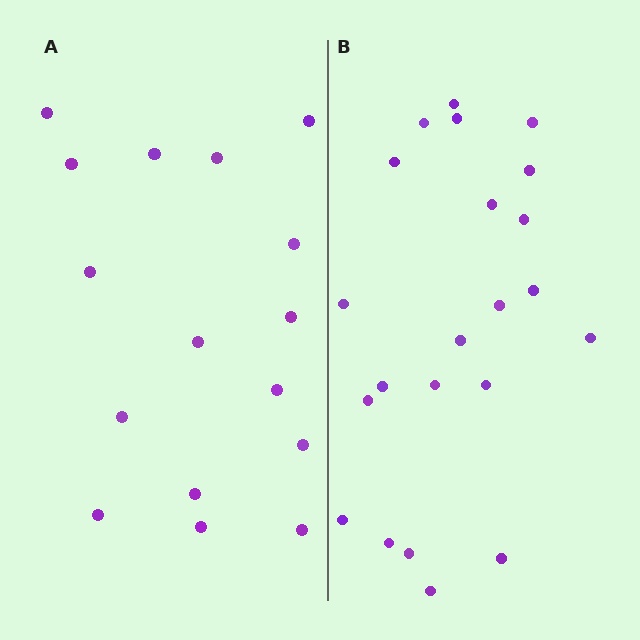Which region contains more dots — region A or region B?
Region B (the right region) has more dots.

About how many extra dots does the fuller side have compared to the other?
Region B has about 6 more dots than region A.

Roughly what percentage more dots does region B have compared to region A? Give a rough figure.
About 40% more.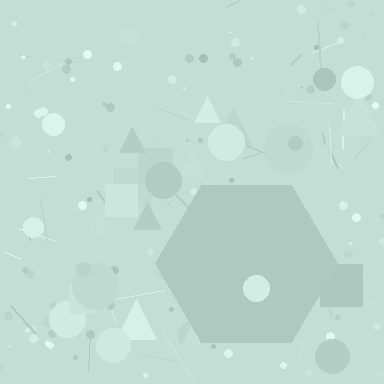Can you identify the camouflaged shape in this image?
The camouflaged shape is a hexagon.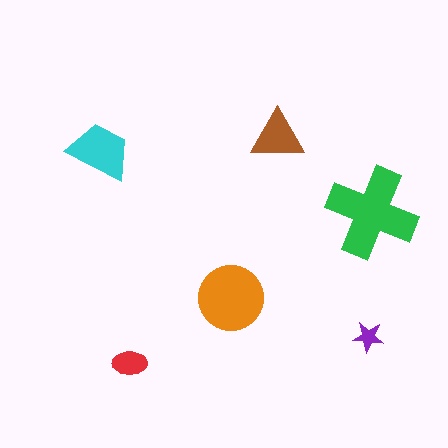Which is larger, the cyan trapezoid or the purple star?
The cyan trapezoid.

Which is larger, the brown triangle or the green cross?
The green cross.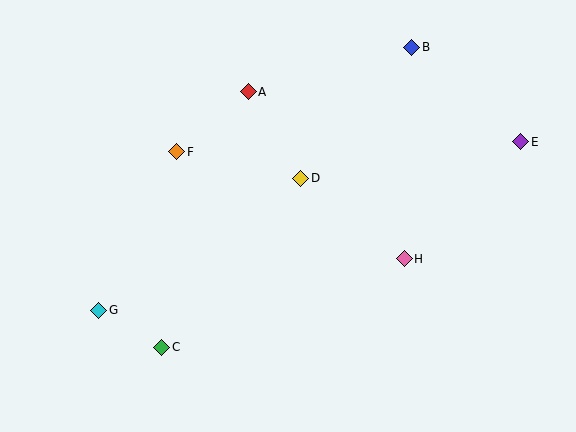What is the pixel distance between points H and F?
The distance between H and F is 251 pixels.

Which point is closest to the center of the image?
Point D at (301, 178) is closest to the center.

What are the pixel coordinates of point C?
Point C is at (162, 347).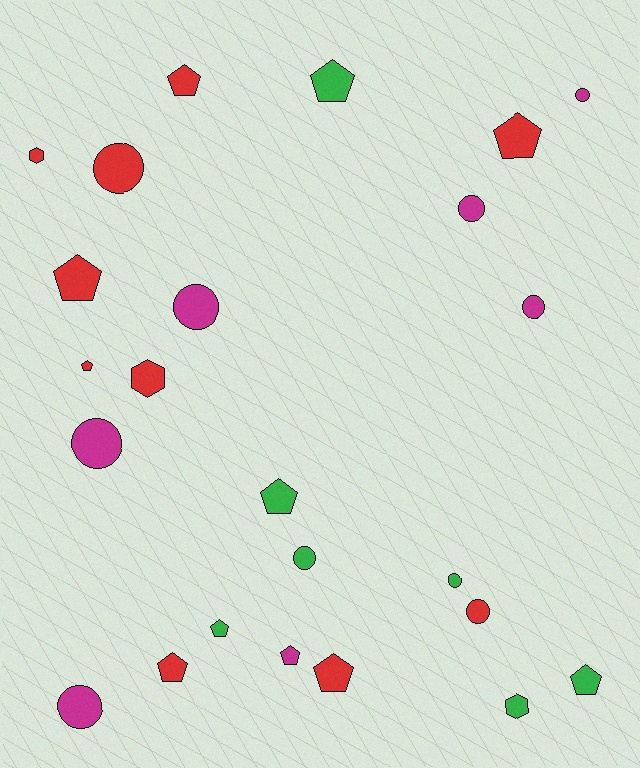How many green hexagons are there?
There is 1 green hexagon.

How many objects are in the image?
There are 24 objects.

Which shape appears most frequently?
Pentagon, with 11 objects.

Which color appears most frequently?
Red, with 10 objects.